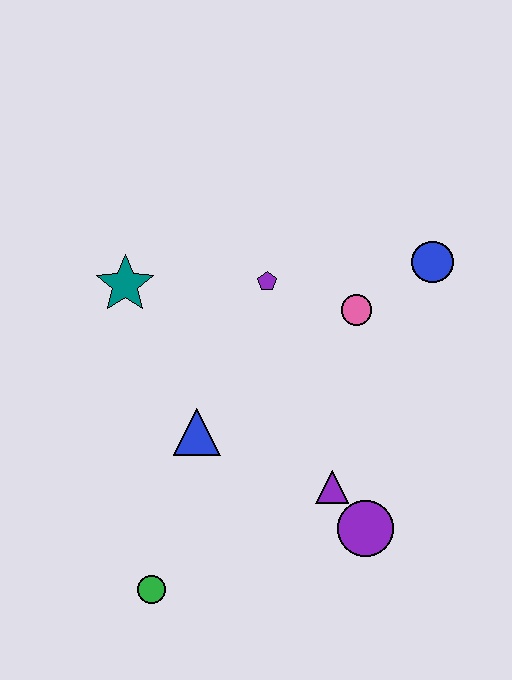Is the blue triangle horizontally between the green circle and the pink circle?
Yes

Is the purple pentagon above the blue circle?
No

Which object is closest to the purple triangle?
The purple circle is closest to the purple triangle.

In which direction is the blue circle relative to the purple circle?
The blue circle is above the purple circle.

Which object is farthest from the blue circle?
The green circle is farthest from the blue circle.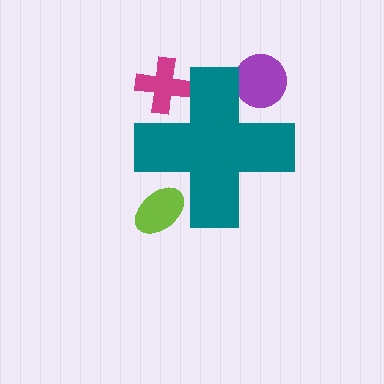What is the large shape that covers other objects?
A teal cross.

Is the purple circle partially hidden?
Yes, the purple circle is partially hidden behind the teal cross.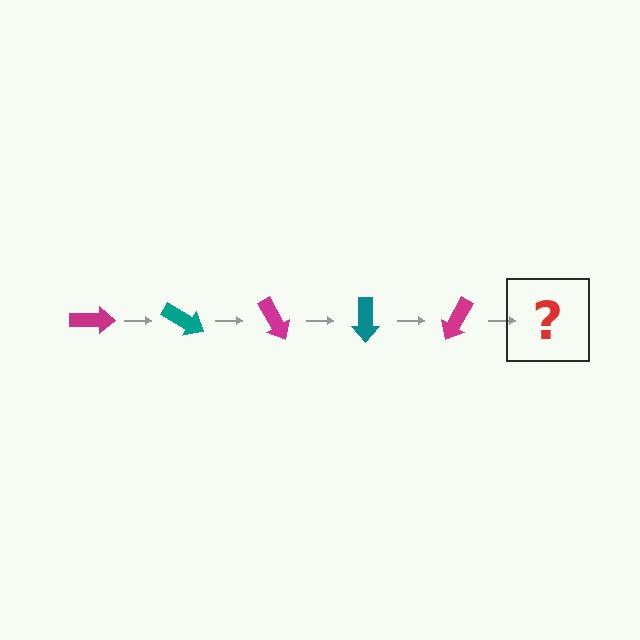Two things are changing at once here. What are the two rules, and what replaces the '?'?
The two rules are that it rotates 30 degrees each step and the color cycles through magenta and teal. The '?' should be a teal arrow, rotated 150 degrees from the start.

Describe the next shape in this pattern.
It should be a teal arrow, rotated 150 degrees from the start.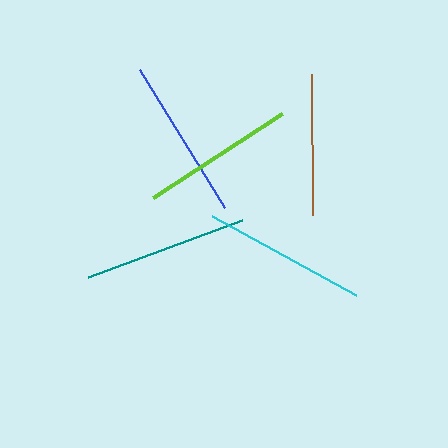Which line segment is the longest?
The teal line is the longest at approximately 164 pixels.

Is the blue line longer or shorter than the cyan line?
The cyan line is longer than the blue line.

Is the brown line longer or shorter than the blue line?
The blue line is longer than the brown line.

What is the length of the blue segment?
The blue segment is approximately 161 pixels long.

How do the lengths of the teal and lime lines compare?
The teal and lime lines are approximately the same length.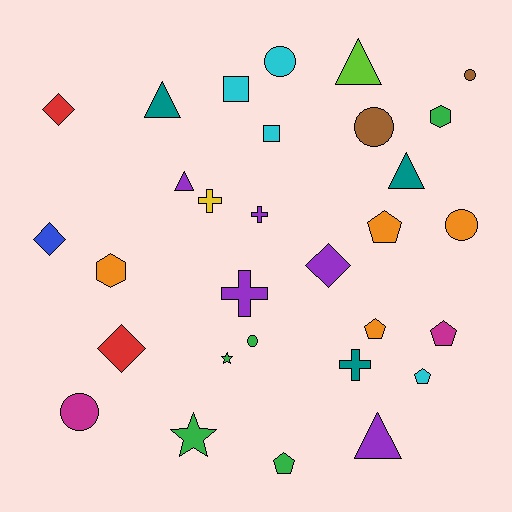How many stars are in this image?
There are 2 stars.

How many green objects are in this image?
There are 5 green objects.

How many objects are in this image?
There are 30 objects.